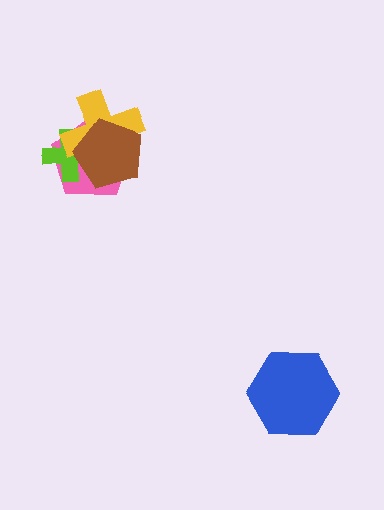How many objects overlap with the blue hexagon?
0 objects overlap with the blue hexagon.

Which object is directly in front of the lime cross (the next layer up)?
The yellow cross is directly in front of the lime cross.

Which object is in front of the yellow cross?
The brown pentagon is in front of the yellow cross.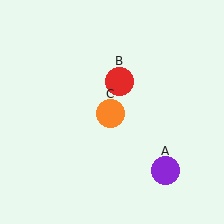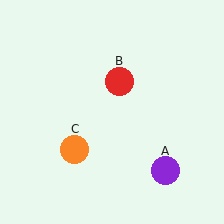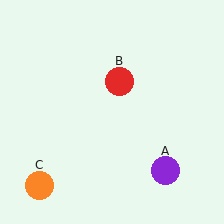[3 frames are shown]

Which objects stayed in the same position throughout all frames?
Purple circle (object A) and red circle (object B) remained stationary.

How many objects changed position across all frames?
1 object changed position: orange circle (object C).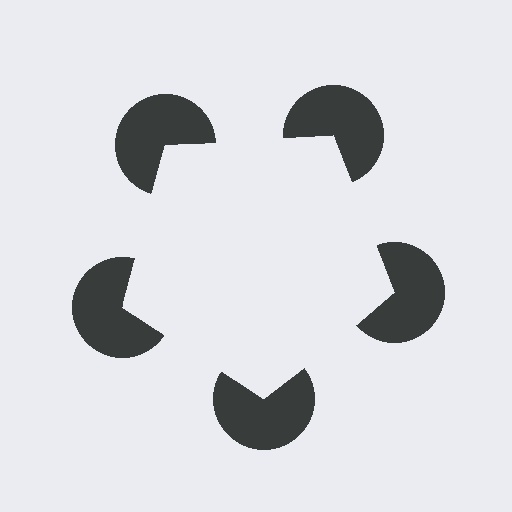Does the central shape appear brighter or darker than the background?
It typically appears slightly brighter than the background, even though no actual brightness change is drawn.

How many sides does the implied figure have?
5 sides.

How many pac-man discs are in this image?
There are 5 — one at each vertex of the illusory pentagon.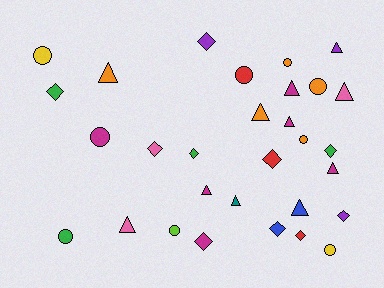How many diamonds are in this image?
There are 10 diamonds.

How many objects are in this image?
There are 30 objects.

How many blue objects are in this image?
There are 2 blue objects.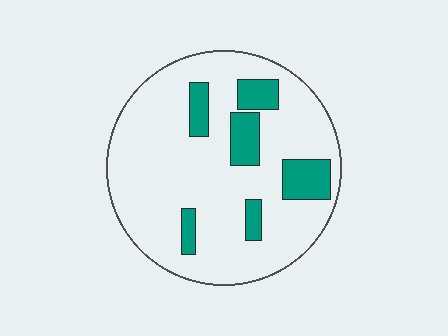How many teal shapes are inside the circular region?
6.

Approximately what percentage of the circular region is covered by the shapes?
Approximately 15%.